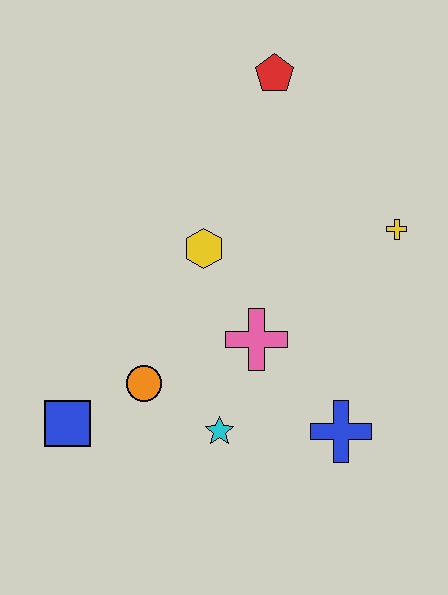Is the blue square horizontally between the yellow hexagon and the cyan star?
No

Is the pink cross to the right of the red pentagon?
No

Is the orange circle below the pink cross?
Yes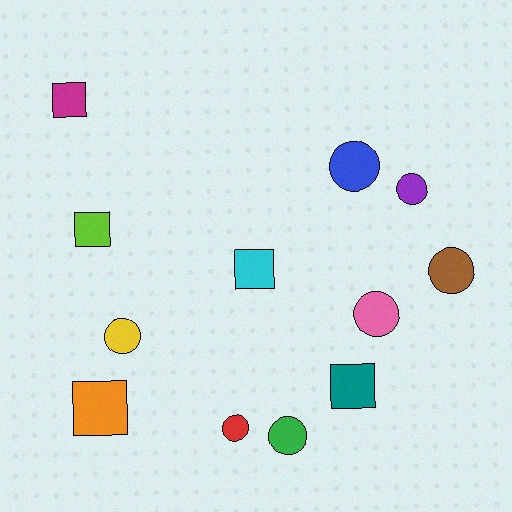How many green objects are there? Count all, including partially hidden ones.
There is 1 green object.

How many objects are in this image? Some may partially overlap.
There are 12 objects.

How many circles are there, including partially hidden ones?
There are 7 circles.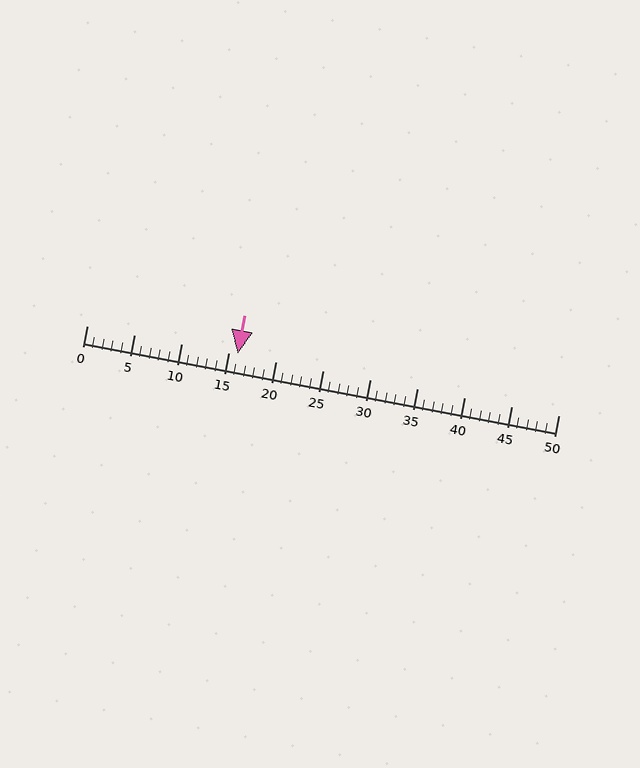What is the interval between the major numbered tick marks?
The major tick marks are spaced 5 units apart.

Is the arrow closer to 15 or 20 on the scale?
The arrow is closer to 15.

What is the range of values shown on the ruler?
The ruler shows values from 0 to 50.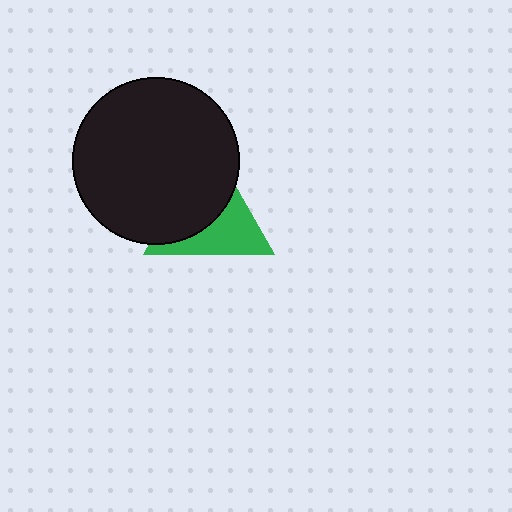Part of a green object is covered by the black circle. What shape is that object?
It is a triangle.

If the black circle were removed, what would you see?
You would see the complete green triangle.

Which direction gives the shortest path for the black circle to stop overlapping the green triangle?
Moving toward the upper-left gives the shortest separation.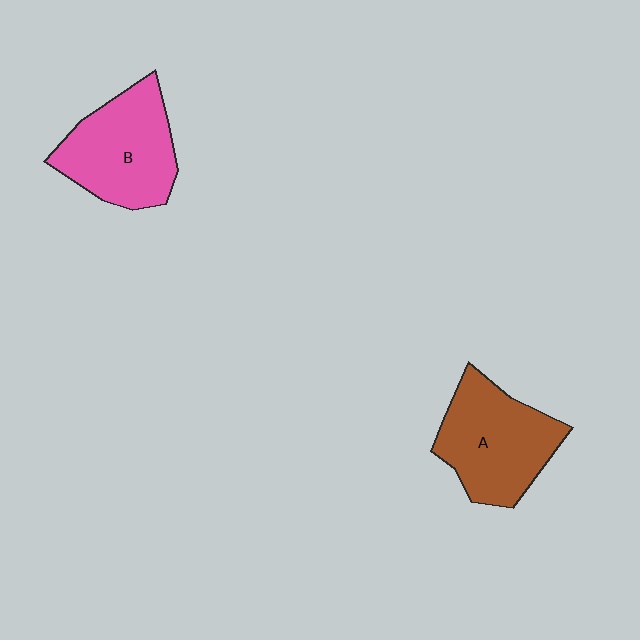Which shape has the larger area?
Shape A (brown).